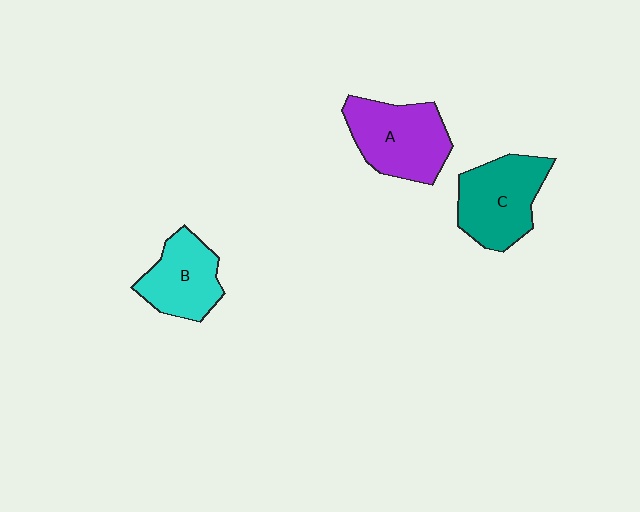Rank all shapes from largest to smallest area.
From largest to smallest: A (purple), C (teal), B (cyan).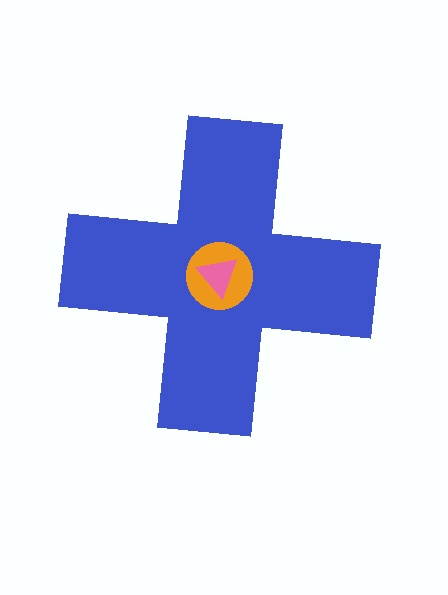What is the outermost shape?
The blue cross.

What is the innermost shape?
The pink triangle.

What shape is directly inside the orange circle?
The pink triangle.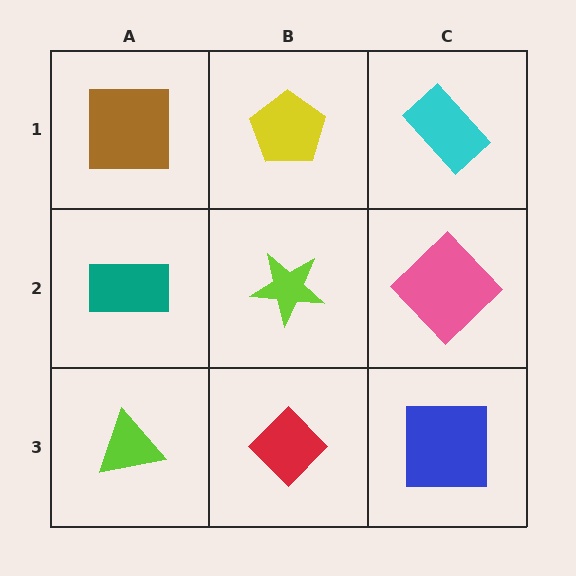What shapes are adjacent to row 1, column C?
A pink diamond (row 2, column C), a yellow pentagon (row 1, column B).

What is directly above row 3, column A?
A teal rectangle.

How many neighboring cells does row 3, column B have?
3.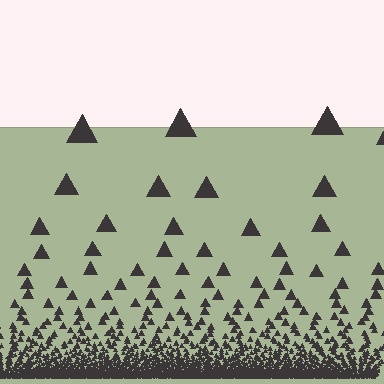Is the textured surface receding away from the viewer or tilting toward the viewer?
The surface appears to tilt toward the viewer. Texture elements get larger and sparser toward the top.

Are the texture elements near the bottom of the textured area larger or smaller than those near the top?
Smaller. The gradient is inverted — elements near the bottom are smaller and denser.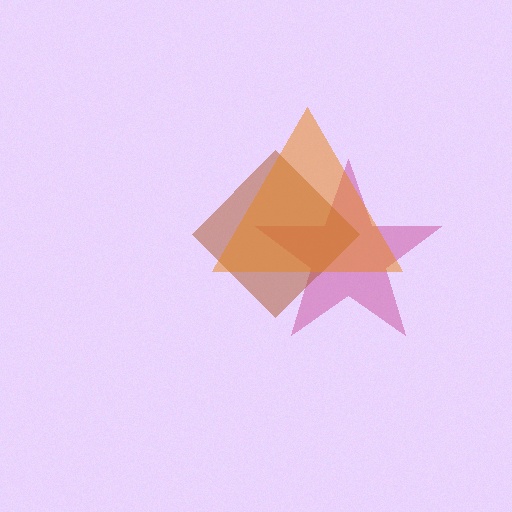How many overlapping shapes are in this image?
There are 3 overlapping shapes in the image.